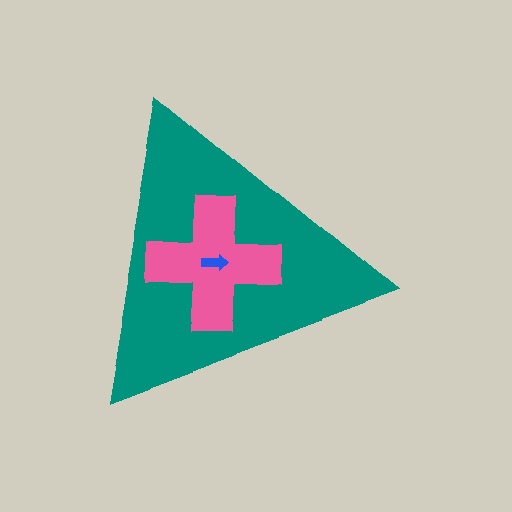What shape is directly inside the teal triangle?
The pink cross.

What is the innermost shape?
The blue arrow.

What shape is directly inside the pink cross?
The blue arrow.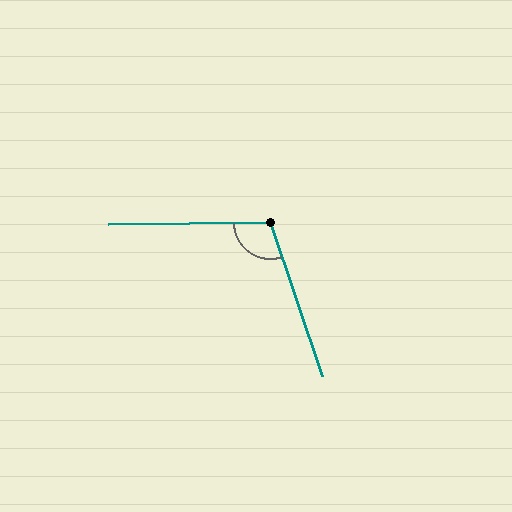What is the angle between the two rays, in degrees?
Approximately 108 degrees.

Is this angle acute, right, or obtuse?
It is obtuse.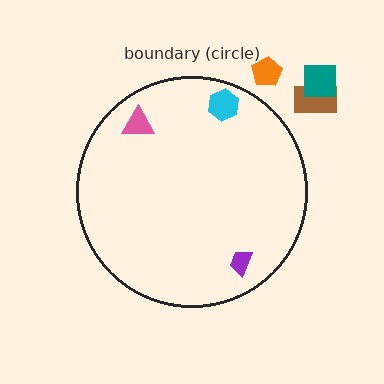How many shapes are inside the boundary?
3 inside, 3 outside.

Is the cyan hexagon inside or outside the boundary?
Inside.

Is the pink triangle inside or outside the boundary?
Inside.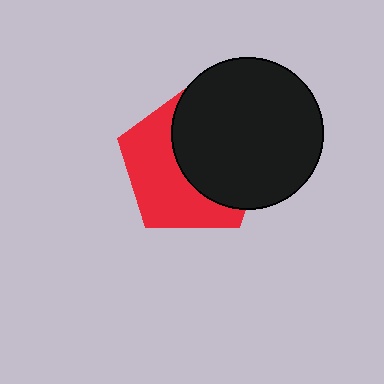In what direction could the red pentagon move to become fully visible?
The red pentagon could move left. That would shift it out from behind the black circle entirely.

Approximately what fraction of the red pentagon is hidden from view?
Roughly 52% of the red pentagon is hidden behind the black circle.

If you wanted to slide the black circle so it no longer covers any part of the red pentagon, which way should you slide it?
Slide it right — that is the most direct way to separate the two shapes.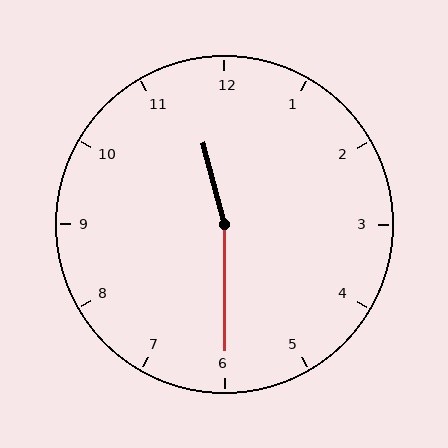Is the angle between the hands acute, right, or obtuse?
It is obtuse.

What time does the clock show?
11:30.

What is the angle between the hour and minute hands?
Approximately 165 degrees.